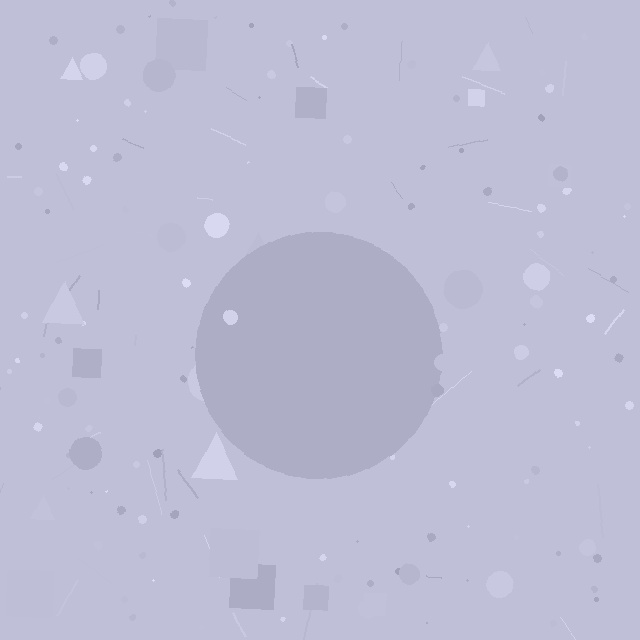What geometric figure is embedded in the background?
A circle is embedded in the background.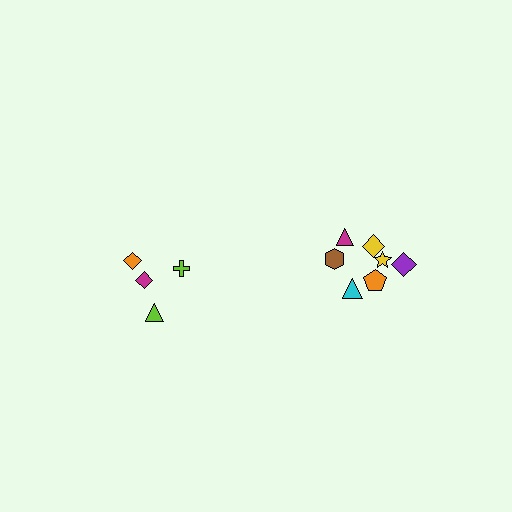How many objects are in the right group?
There are 7 objects.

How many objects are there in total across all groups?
There are 11 objects.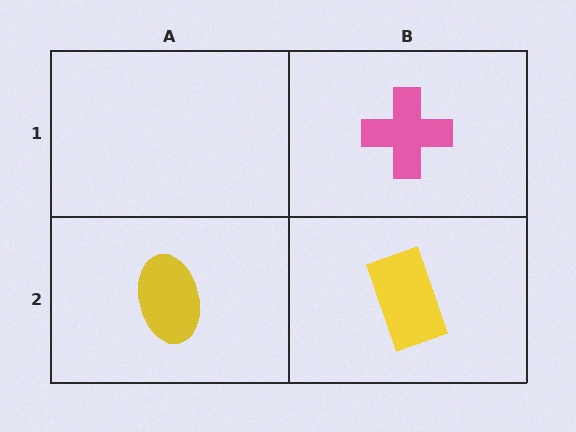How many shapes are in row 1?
1 shape.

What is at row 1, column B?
A pink cross.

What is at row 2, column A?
A yellow ellipse.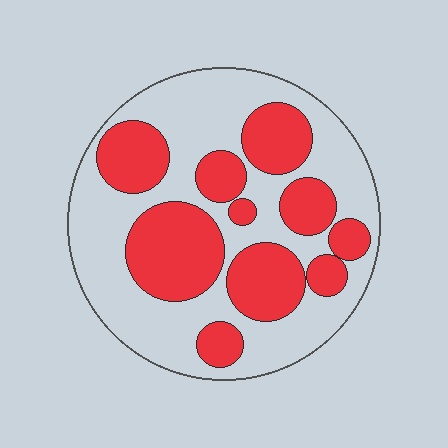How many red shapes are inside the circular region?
10.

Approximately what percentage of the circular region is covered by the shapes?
Approximately 40%.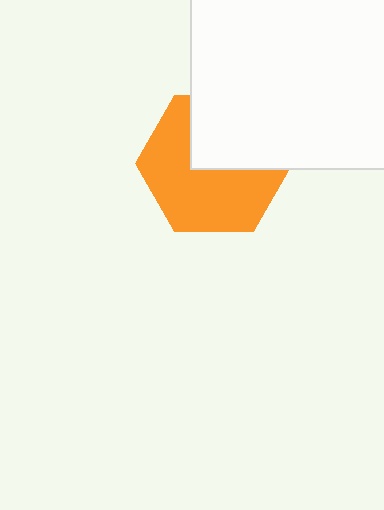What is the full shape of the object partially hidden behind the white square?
The partially hidden object is an orange hexagon.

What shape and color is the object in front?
The object in front is a white square.